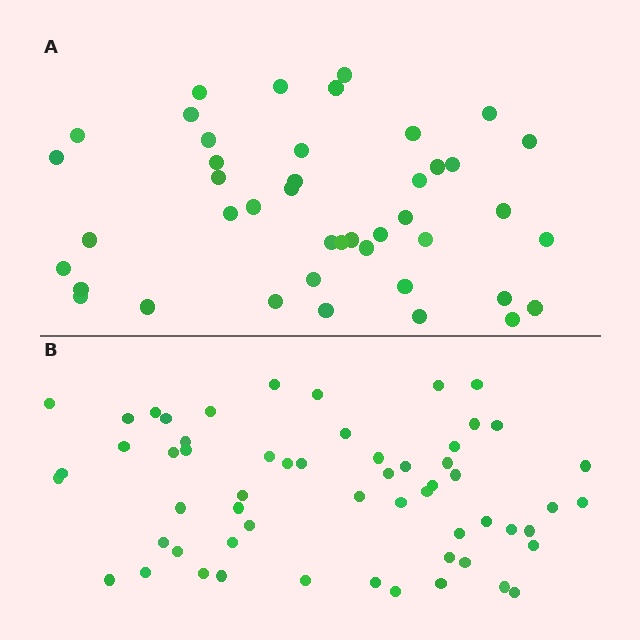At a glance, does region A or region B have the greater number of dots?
Region B (the bottom region) has more dots.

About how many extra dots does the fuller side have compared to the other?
Region B has approximately 15 more dots than region A.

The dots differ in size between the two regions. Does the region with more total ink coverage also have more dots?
No. Region A has more total ink coverage because its dots are larger, but region B actually contains more individual dots. Total area can be misleading — the number of items is what matters here.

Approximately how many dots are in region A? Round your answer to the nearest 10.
About 40 dots. (The exact count is 43, which rounds to 40.)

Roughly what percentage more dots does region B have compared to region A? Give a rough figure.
About 35% more.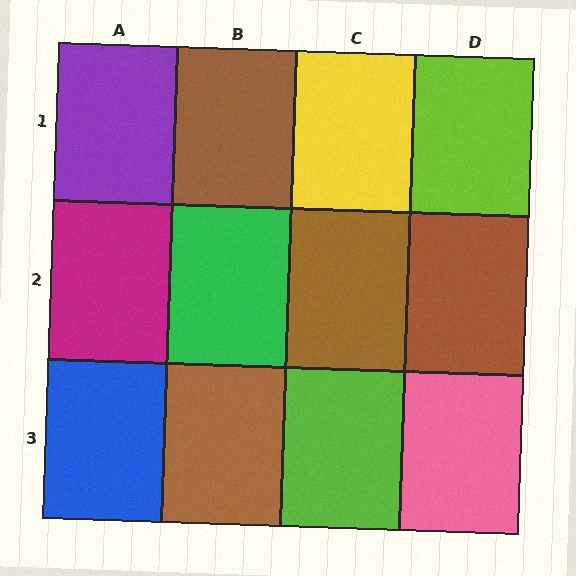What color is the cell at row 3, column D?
Pink.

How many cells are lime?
2 cells are lime.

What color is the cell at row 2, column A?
Magenta.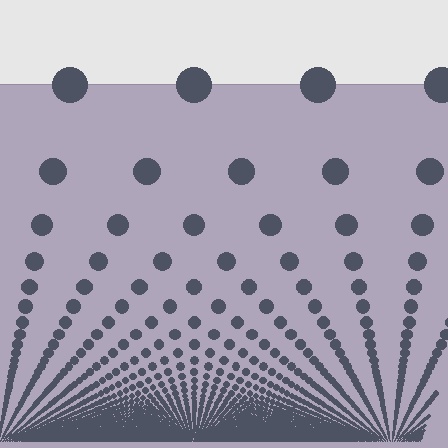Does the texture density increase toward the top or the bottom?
Density increases toward the bottom.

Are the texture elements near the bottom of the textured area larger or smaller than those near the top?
Smaller. The gradient is inverted — elements near the bottom are smaller and denser.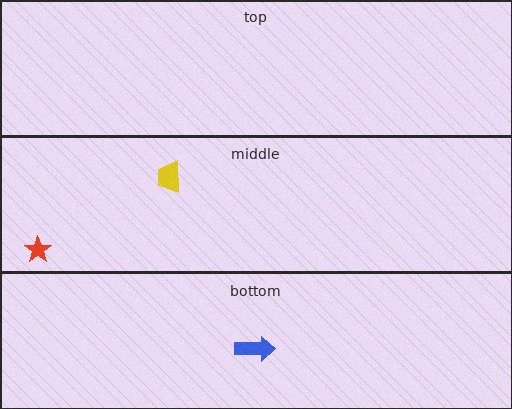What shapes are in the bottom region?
The blue arrow.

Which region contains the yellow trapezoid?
The middle region.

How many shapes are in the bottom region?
1.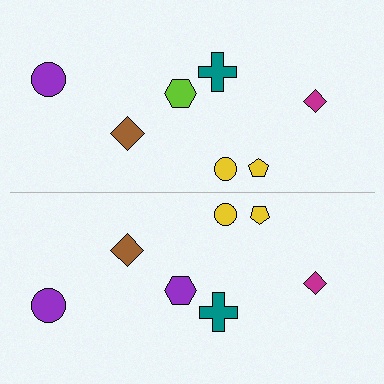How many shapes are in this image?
There are 14 shapes in this image.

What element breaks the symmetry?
The purple hexagon on the bottom side breaks the symmetry — its mirror counterpart is lime.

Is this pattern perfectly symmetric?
No, the pattern is not perfectly symmetric. The purple hexagon on the bottom side breaks the symmetry — its mirror counterpart is lime.